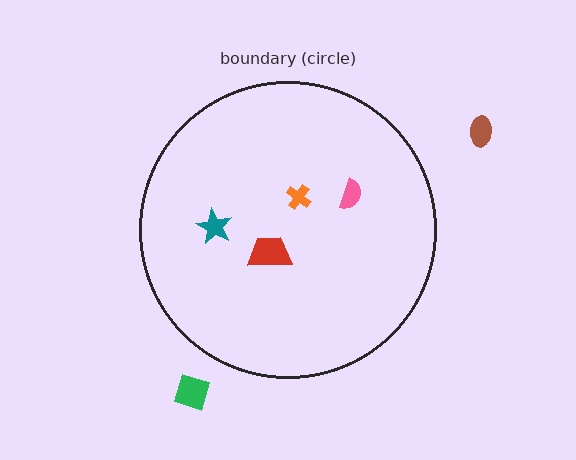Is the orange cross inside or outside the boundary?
Inside.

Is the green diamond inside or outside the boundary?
Outside.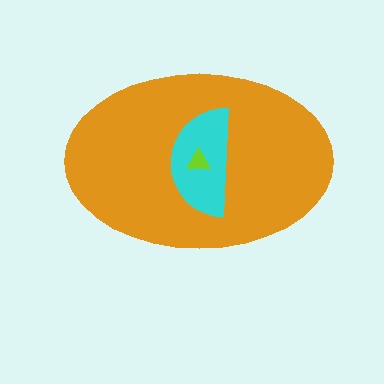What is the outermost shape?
The orange ellipse.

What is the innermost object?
The lime triangle.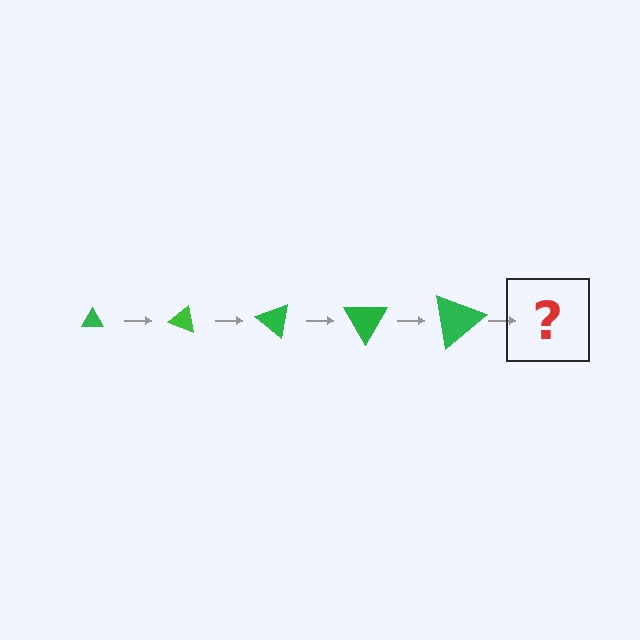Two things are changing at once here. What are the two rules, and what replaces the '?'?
The two rules are that the triangle grows larger each step and it rotates 20 degrees each step. The '?' should be a triangle, larger than the previous one and rotated 100 degrees from the start.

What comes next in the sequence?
The next element should be a triangle, larger than the previous one and rotated 100 degrees from the start.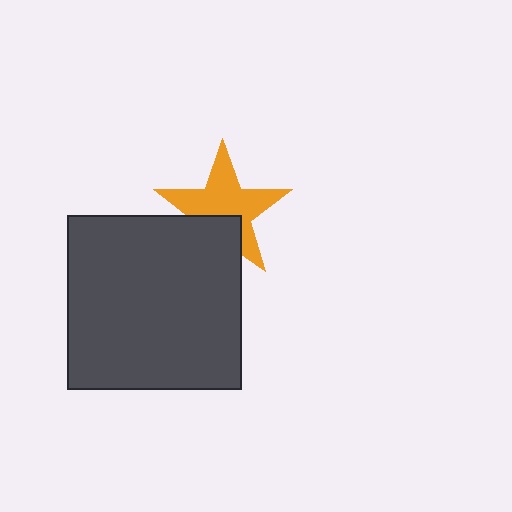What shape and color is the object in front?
The object in front is a dark gray square.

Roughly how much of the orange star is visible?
Most of it is visible (roughly 69%).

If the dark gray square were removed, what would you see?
You would see the complete orange star.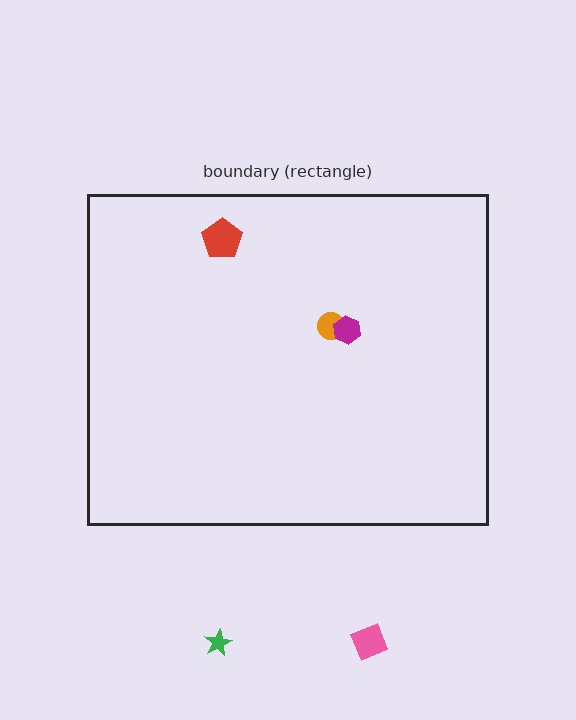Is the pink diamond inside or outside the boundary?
Outside.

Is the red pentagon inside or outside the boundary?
Inside.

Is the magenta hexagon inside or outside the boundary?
Inside.